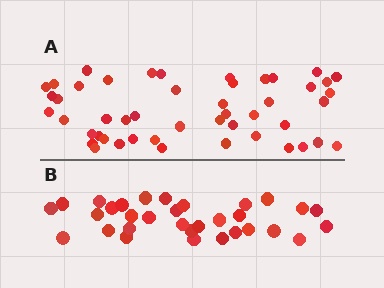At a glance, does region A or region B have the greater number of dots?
Region A (the top region) has more dots.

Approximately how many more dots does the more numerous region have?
Region A has approximately 15 more dots than region B.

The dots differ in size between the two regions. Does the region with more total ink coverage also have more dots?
No. Region B has more total ink coverage because its dots are larger, but region A actually contains more individual dots. Total area can be misleading — the number of items is what matters here.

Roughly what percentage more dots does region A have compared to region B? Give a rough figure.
About 50% more.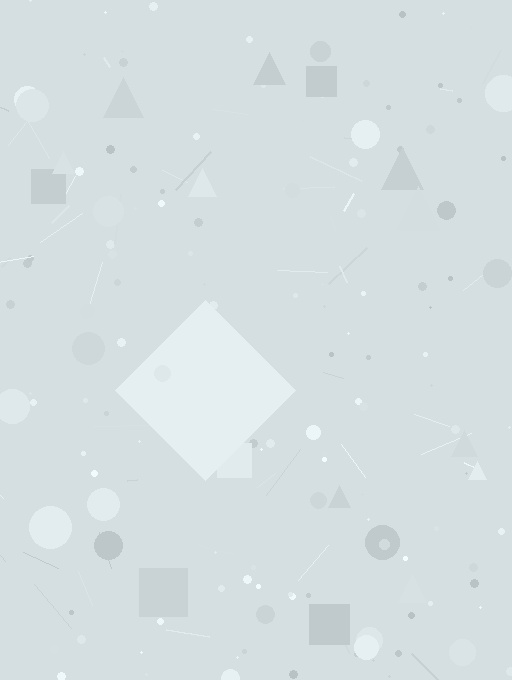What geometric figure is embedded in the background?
A diamond is embedded in the background.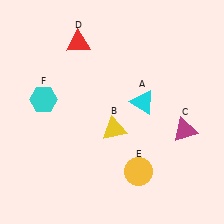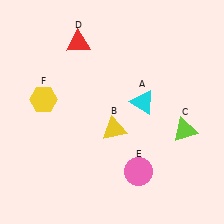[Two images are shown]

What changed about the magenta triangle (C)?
In Image 1, C is magenta. In Image 2, it changed to lime.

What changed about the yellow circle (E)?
In Image 1, E is yellow. In Image 2, it changed to pink.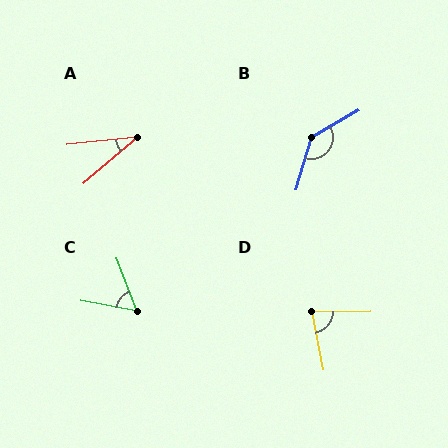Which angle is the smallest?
A, at approximately 35 degrees.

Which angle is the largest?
B, at approximately 136 degrees.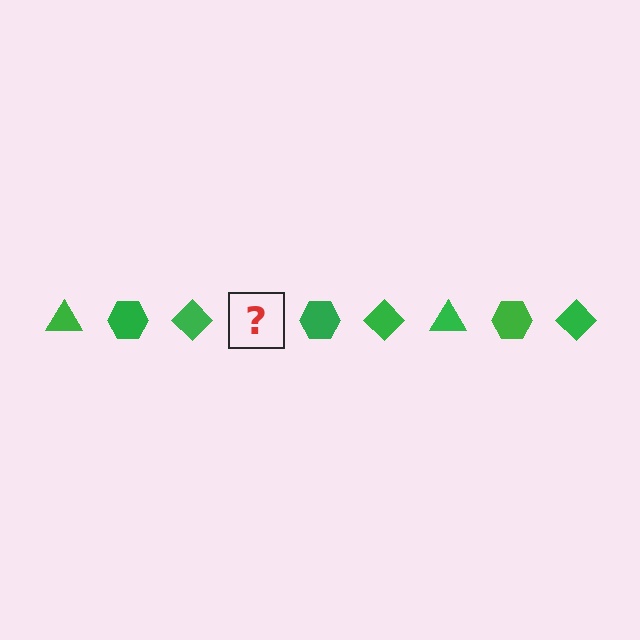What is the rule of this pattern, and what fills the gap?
The rule is that the pattern cycles through triangle, hexagon, diamond shapes in green. The gap should be filled with a green triangle.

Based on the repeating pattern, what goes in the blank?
The blank should be a green triangle.